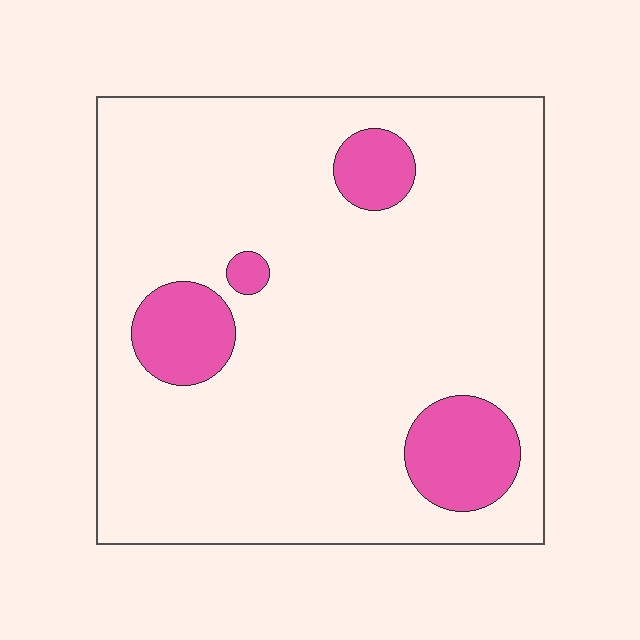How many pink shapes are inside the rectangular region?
4.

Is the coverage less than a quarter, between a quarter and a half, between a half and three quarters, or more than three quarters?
Less than a quarter.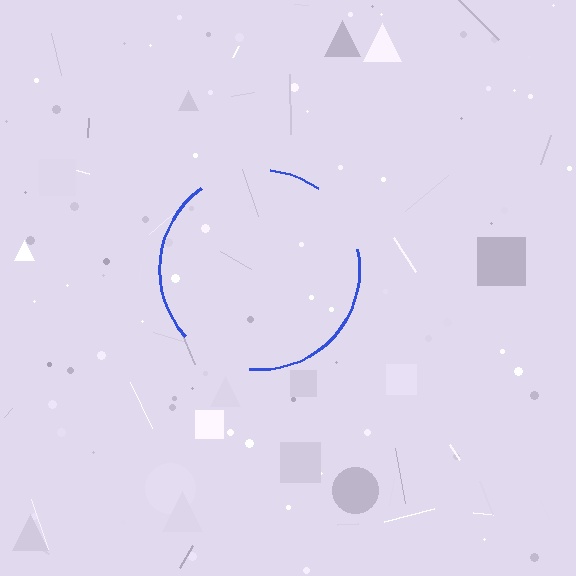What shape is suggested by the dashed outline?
The dashed outline suggests a circle.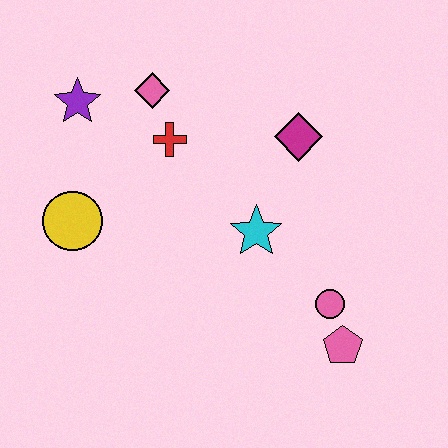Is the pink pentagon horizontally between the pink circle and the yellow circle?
No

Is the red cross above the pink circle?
Yes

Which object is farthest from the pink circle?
The purple star is farthest from the pink circle.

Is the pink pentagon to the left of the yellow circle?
No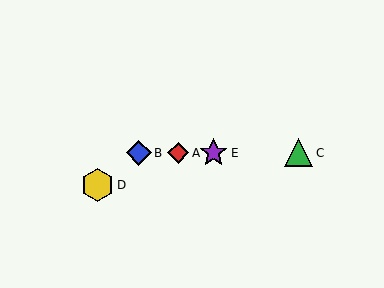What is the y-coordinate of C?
Object C is at y≈153.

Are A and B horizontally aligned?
Yes, both are at y≈153.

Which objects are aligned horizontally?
Objects A, B, C, E are aligned horizontally.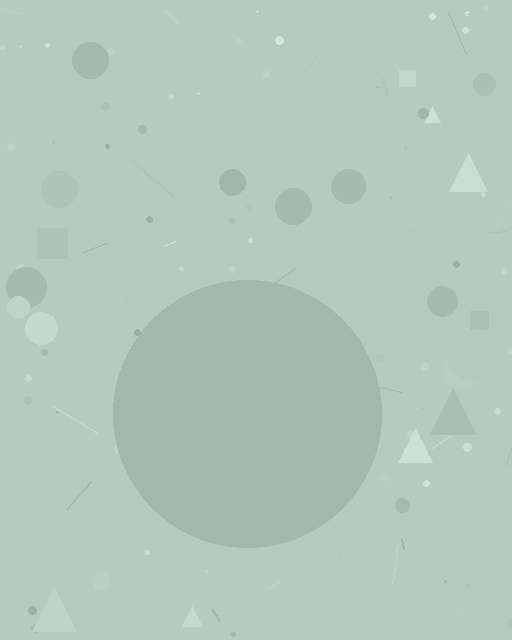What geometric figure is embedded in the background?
A circle is embedded in the background.